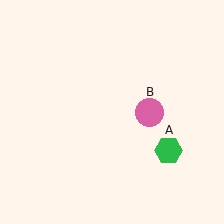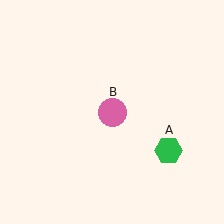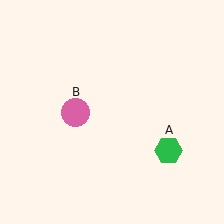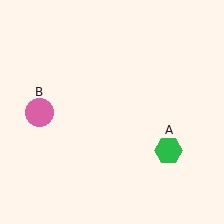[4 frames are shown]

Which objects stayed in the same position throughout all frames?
Green hexagon (object A) remained stationary.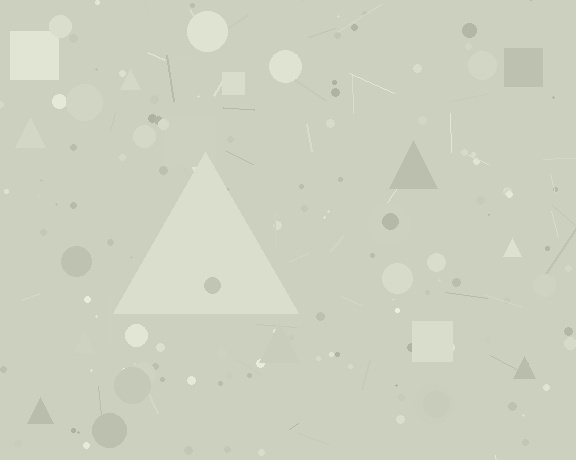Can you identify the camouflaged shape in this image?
The camouflaged shape is a triangle.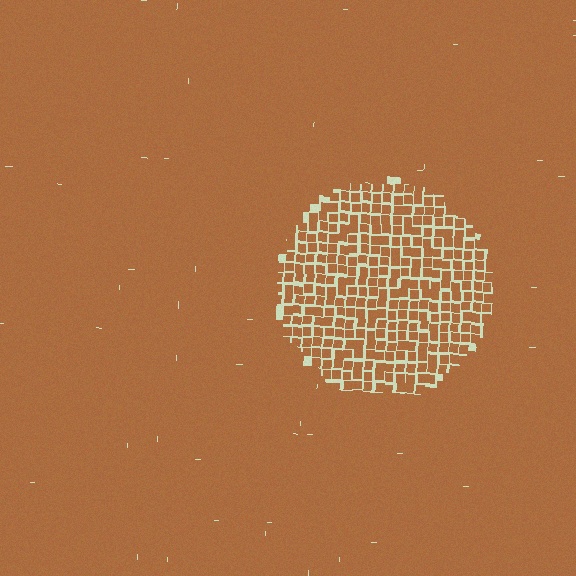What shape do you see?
I see a circle.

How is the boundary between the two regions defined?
The boundary is defined by a change in element density (approximately 2.0x ratio). All elements are the same color, size, and shape.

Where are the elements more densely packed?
The elements are more densely packed outside the circle boundary.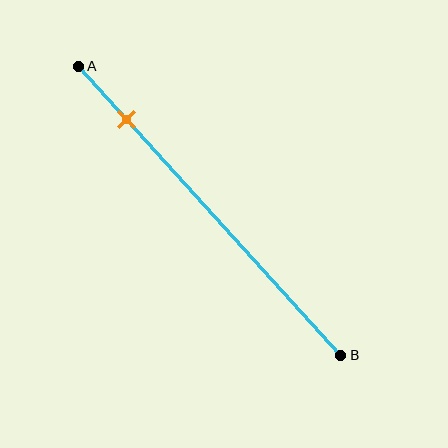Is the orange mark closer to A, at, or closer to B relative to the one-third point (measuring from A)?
The orange mark is closer to point A than the one-third point of segment AB.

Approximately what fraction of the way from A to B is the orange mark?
The orange mark is approximately 20% of the way from A to B.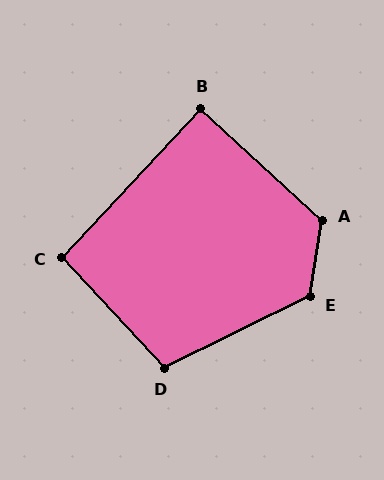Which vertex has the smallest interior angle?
B, at approximately 91 degrees.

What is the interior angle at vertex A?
Approximately 124 degrees (obtuse).